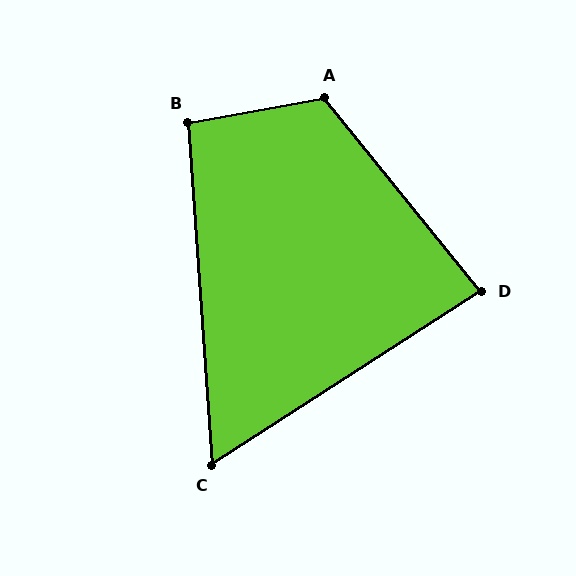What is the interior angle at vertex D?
Approximately 84 degrees (acute).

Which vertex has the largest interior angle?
A, at approximately 119 degrees.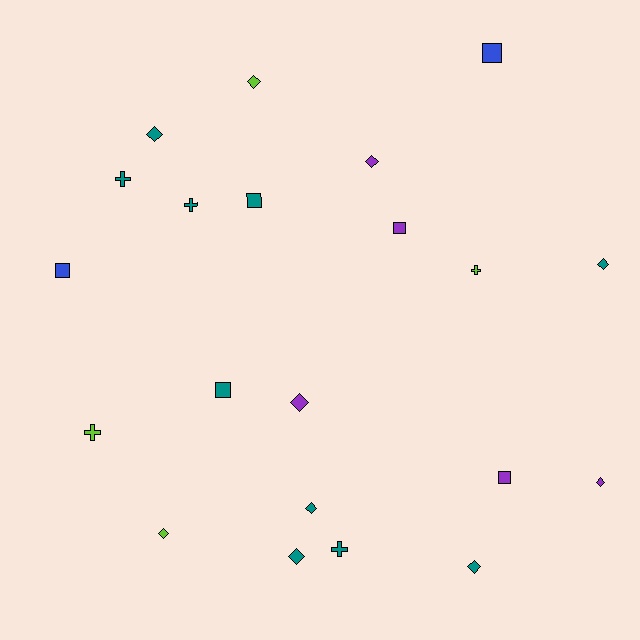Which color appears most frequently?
Teal, with 10 objects.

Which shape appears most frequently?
Diamond, with 10 objects.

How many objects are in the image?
There are 21 objects.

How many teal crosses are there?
There are 3 teal crosses.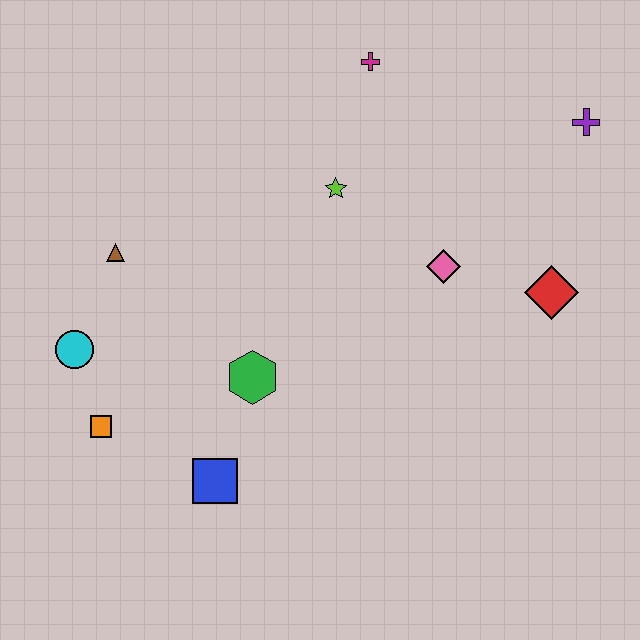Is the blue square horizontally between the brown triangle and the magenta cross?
Yes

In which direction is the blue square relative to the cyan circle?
The blue square is to the right of the cyan circle.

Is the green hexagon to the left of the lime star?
Yes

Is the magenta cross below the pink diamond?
No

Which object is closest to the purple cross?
The red diamond is closest to the purple cross.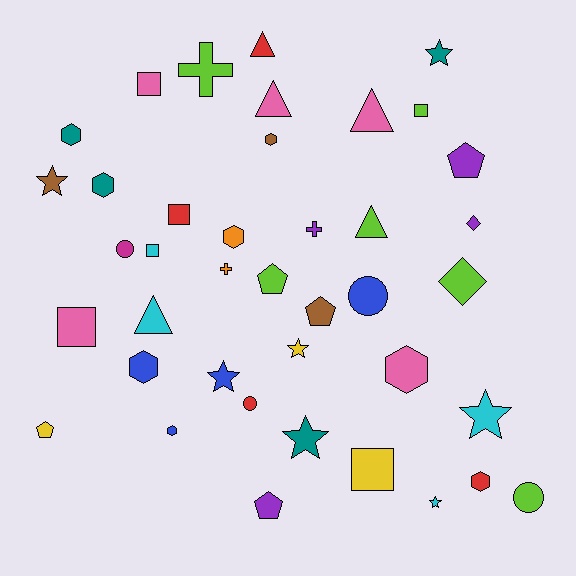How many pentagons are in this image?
There are 5 pentagons.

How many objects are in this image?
There are 40 objects.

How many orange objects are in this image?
There are 2 orange objects.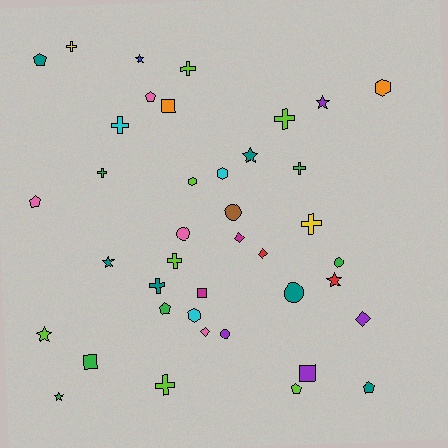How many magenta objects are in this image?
There are 2 magenta objects.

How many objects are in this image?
There are 40 objects.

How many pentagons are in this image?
There are 6 pentagons.